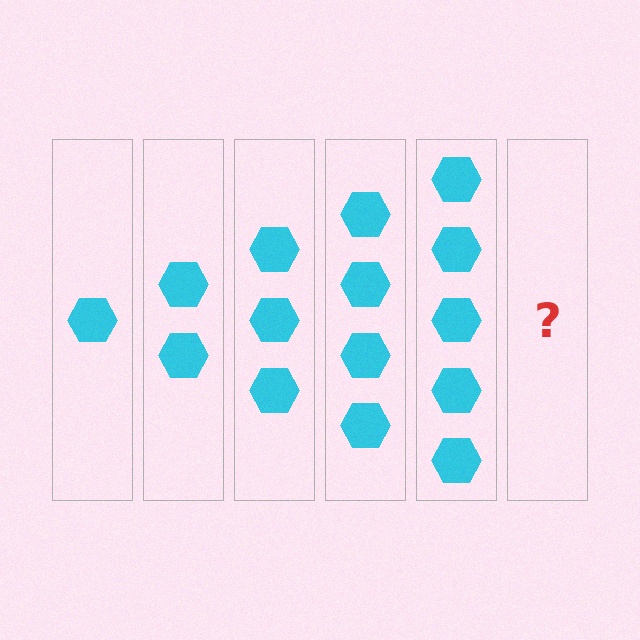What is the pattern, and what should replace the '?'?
The pattern is that each step adds one more hexagon. The '?' should be 6 hexagons.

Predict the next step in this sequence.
The next step is 6 hexagons.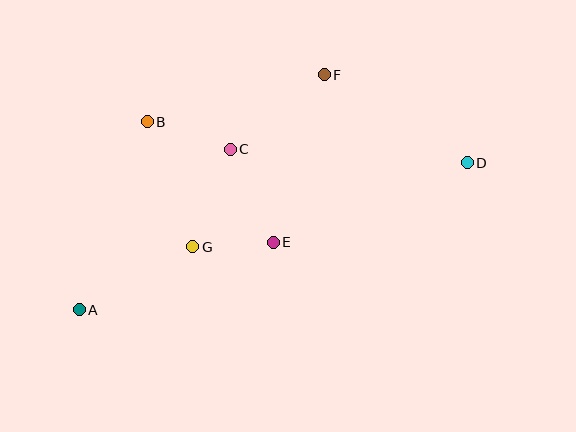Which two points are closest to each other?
Points E and G are closest to each other.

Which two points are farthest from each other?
Points A and D are farthest from each other.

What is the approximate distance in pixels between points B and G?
The distance between B and G is approximately 133 pixels.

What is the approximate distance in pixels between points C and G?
The distance between C and G is approximately 105 pixels.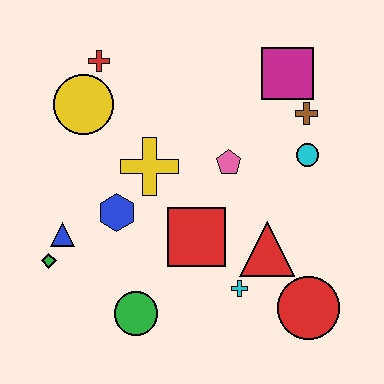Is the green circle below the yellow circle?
Yes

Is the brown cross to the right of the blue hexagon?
Yes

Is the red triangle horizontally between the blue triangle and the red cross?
No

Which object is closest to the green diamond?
The blue triangle is closest to the green diamond.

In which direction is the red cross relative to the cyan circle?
The red cross is to the left of the cyan circle.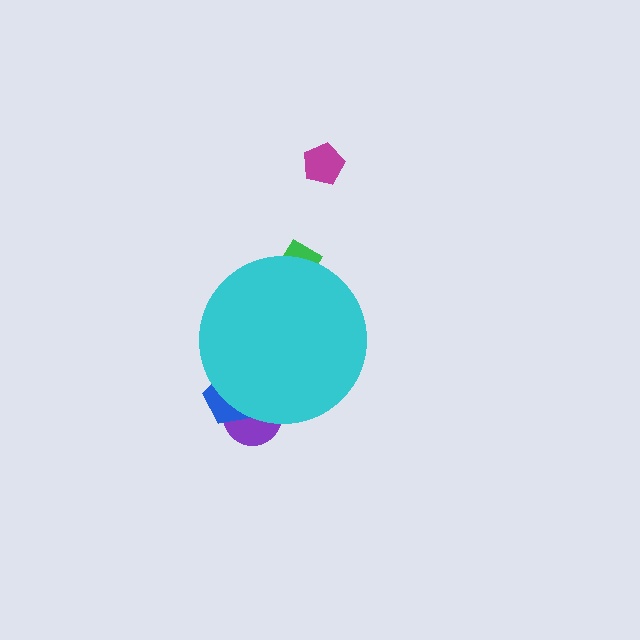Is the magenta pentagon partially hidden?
No, the magenta pentagon is fully visible.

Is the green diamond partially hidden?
Yes, the green diamond is partially hidden behind the cyan circle.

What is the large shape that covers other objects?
A cyan circle.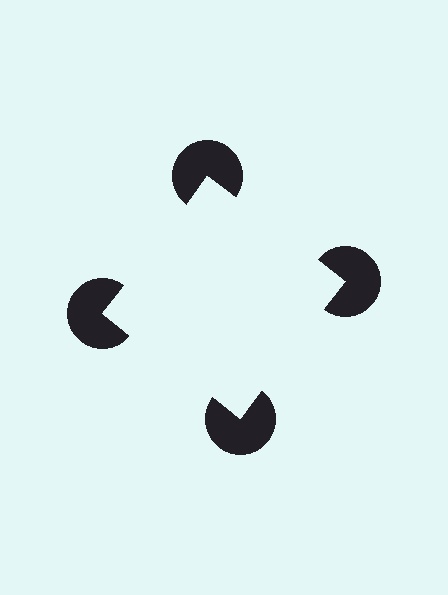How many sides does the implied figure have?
4 sides.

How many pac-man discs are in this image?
There are 4 — one at each vertex of the illusory square.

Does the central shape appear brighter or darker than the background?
It typically appears slightly brighter than the background, even though no actual brightness change is drawn.